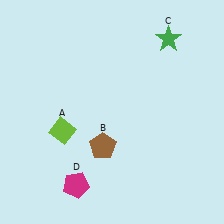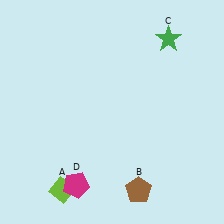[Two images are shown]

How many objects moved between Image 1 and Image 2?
2 objects moved between the two images.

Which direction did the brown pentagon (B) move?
The brown pentagon (B) moved down.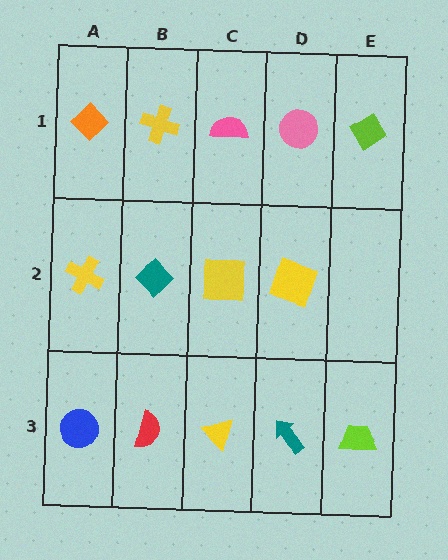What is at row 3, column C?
A yellow triangle.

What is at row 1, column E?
A lime diamond.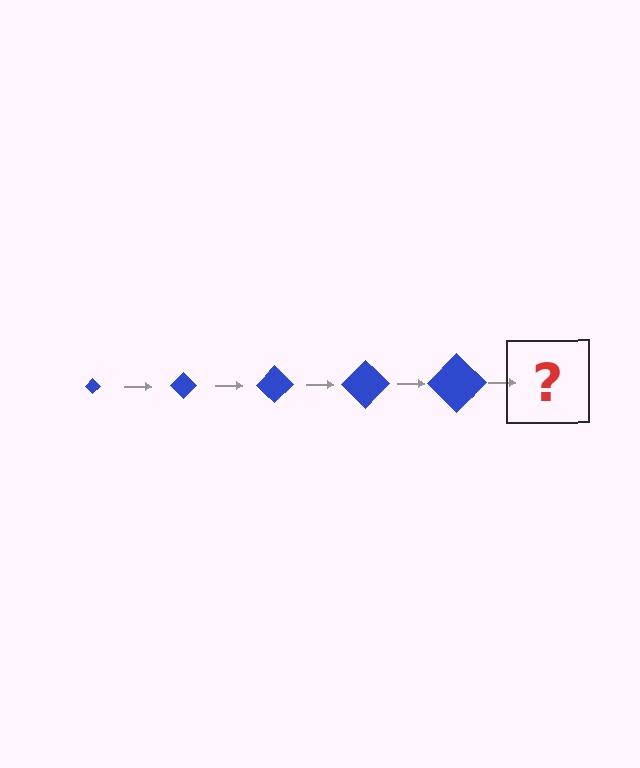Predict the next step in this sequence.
The next step is a blue diamond, larger than the previous one.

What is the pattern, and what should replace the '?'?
The pattern is that the diamond gets progressively larger each step. The '?' should be a blue diamond, larger than the previous one.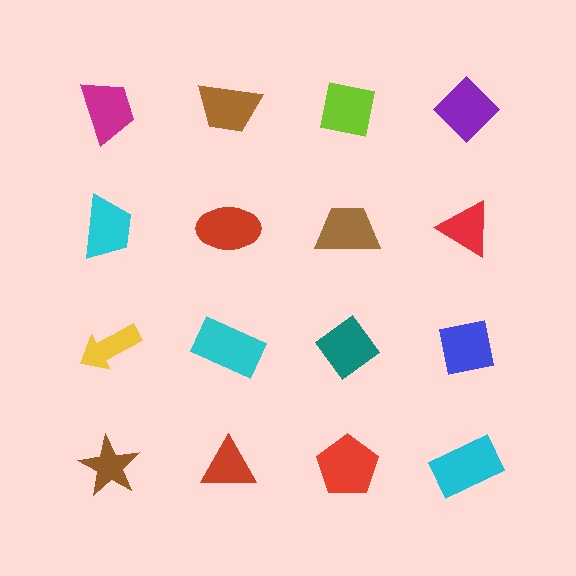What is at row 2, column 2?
A red ellipse.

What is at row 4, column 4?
A cyan rectangle.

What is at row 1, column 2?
A brown trapezoid.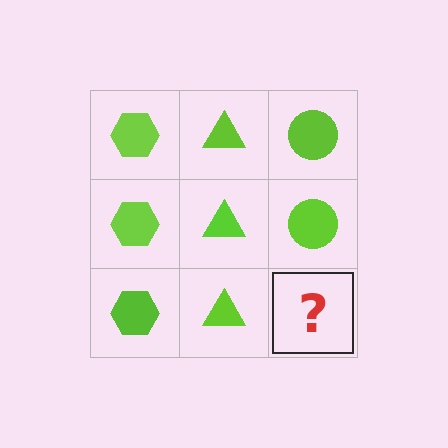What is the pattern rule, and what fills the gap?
The rule is that each column has a consistent shape. The gap should be filled with a lime circle.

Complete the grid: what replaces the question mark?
The question mark should be replaced with a lime circle.